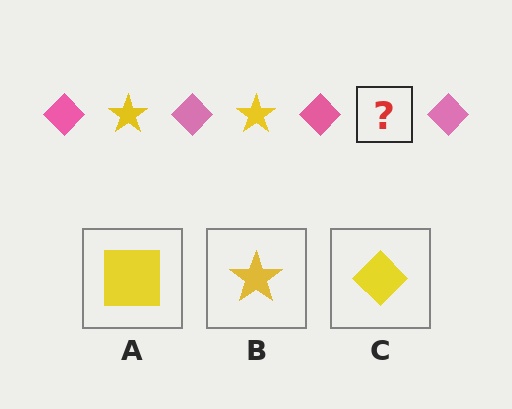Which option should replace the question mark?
Option B.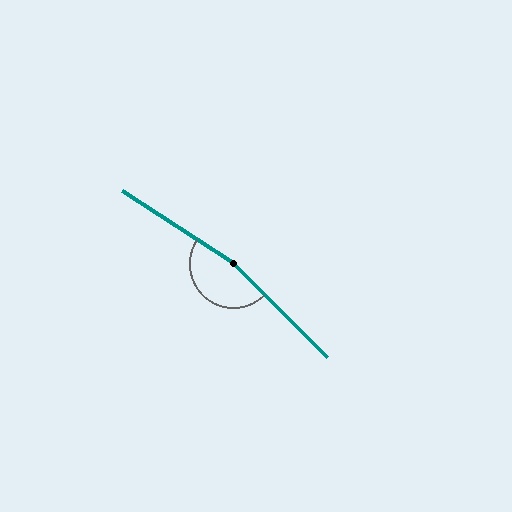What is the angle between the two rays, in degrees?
Approximately 168 degrees.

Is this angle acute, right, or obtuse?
It is obtuse.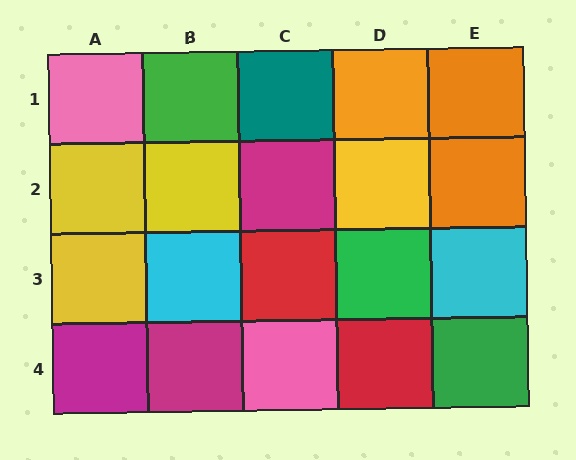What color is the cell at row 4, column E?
Green.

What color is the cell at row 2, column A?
Yellow.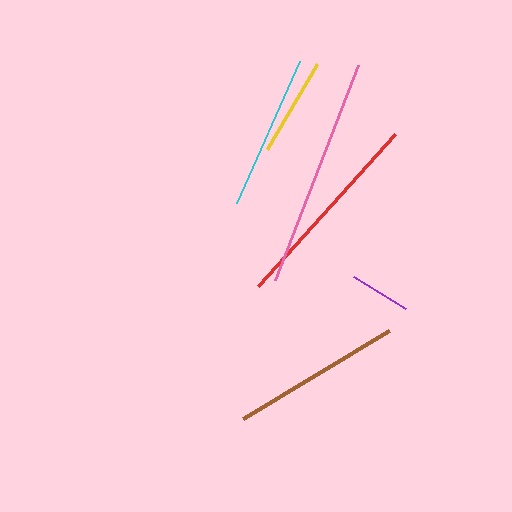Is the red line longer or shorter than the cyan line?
The red line is longer than the cyan line.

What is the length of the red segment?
The red segment is approximately 205 pixels long.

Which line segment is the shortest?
The purple line is the shortest at approximately 61 pixels.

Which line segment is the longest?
The pink line is the longest at approximately 230 pixels.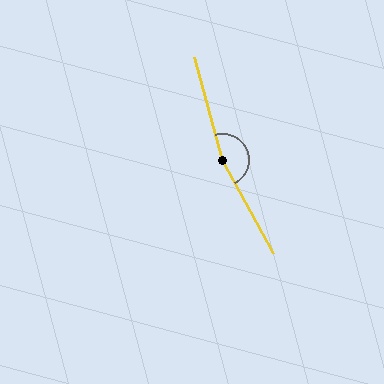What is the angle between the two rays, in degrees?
Approximately 167 degrees.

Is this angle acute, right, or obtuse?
It is obtuse.